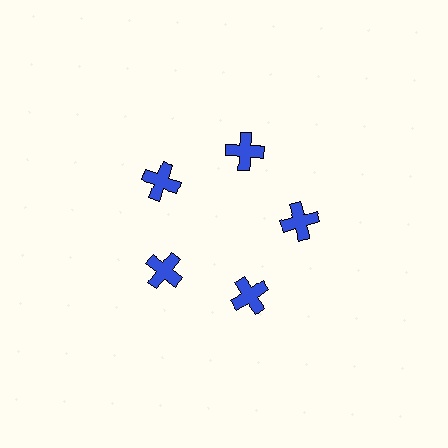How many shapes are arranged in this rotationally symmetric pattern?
There are 5 shapes, arranged in 5 groups of 1.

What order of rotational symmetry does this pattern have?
This pattern has 5-fold rotational symmetry.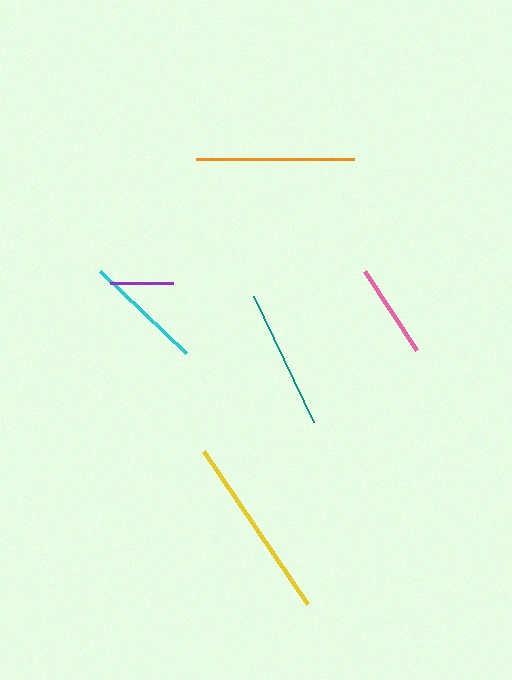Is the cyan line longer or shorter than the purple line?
The cyan line is longer than the purple line.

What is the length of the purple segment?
The purple segment is approximately 63 pixels long.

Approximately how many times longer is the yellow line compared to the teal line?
The yellow line is approximately 1.3 times the length of the teal line.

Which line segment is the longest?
The yellow line is the longest at approximately 186 pixels.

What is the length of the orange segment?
The orange segment is approximately 158 pixels long.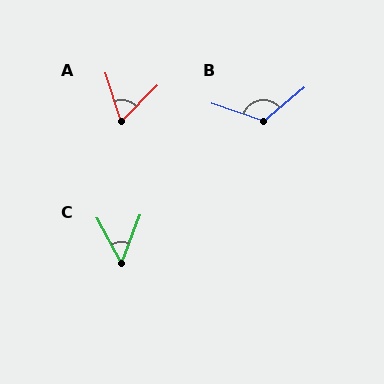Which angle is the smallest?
C, at approximately 50 degrees.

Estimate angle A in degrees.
Approximately 62 degrees.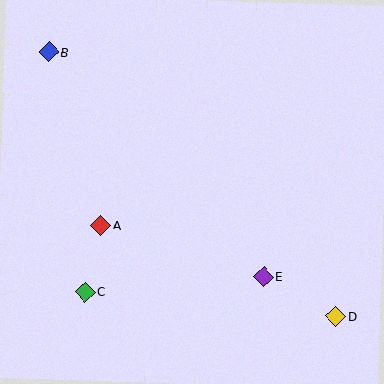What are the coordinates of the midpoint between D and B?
The midpoint between D and B is at (192, 184).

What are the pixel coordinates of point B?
Point B is at (49, 52).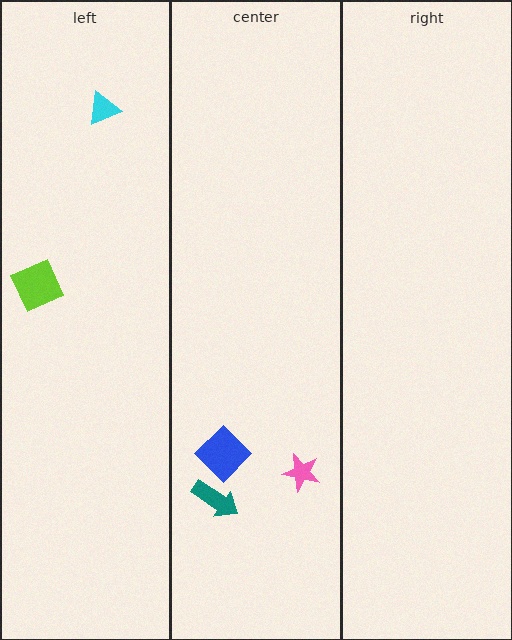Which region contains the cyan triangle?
The left region.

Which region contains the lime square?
The left region.